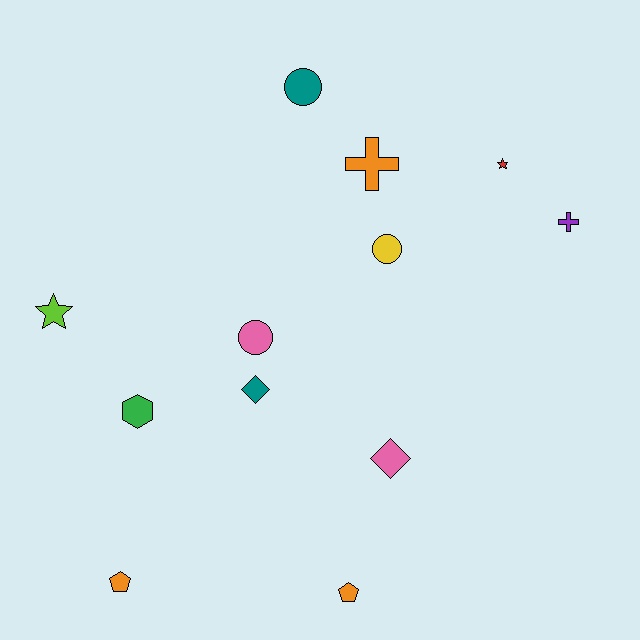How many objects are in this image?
There are 12 objects.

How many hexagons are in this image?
There is 1 hexagon.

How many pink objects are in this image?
There are 2 pink objects.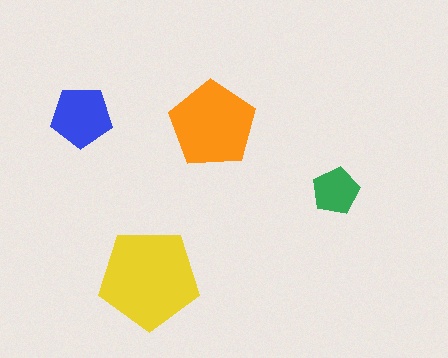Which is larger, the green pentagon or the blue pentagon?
The blue one.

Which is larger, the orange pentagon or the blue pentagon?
The orange one.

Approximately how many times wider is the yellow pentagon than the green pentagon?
About 2 times wider.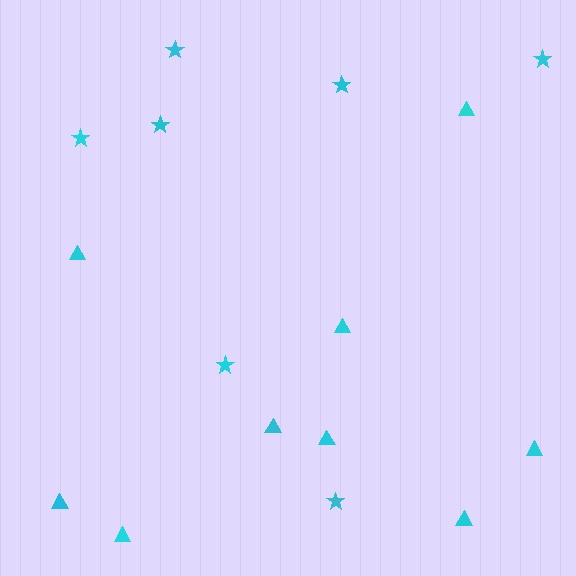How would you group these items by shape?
There are 2 groups: one group of stars (7) and one group of triangles (9).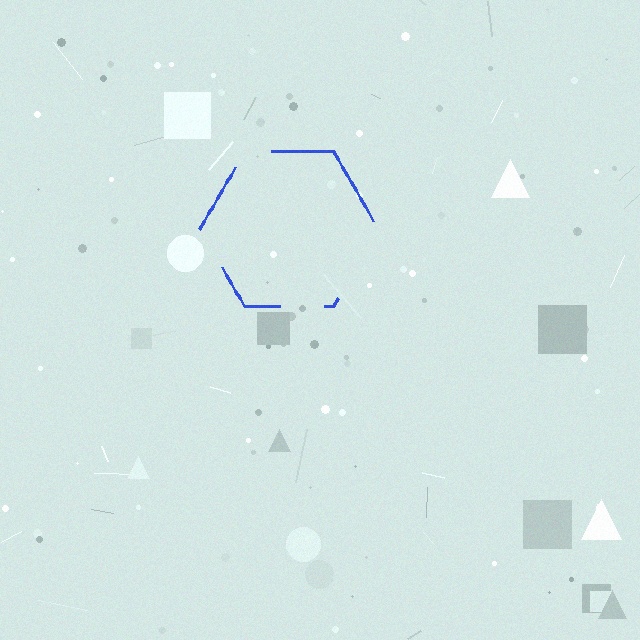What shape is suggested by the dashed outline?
The dashed outline suggests a hexagon.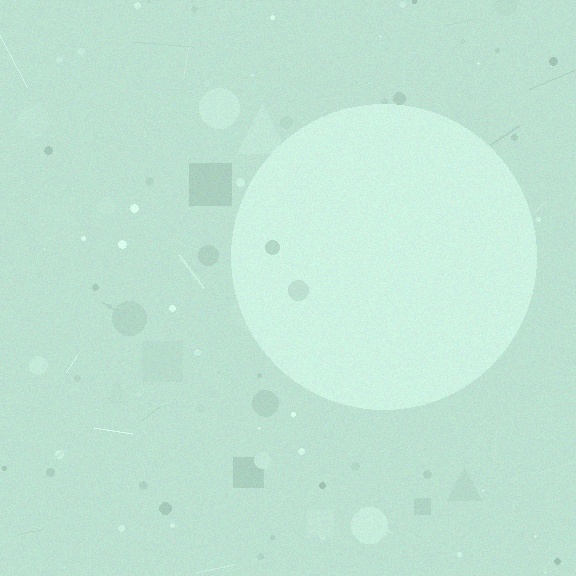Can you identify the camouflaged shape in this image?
The camouflaged shape is a circle.